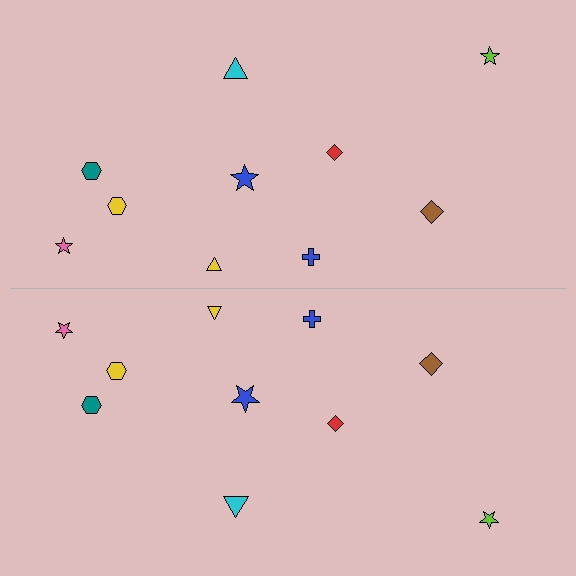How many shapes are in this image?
There are 20 shapes in this image.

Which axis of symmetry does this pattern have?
The pattern has a horizontal axis of symmetry running through the center of the image.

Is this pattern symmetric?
Yes, this pattern has bilateral (reflection) symmetry.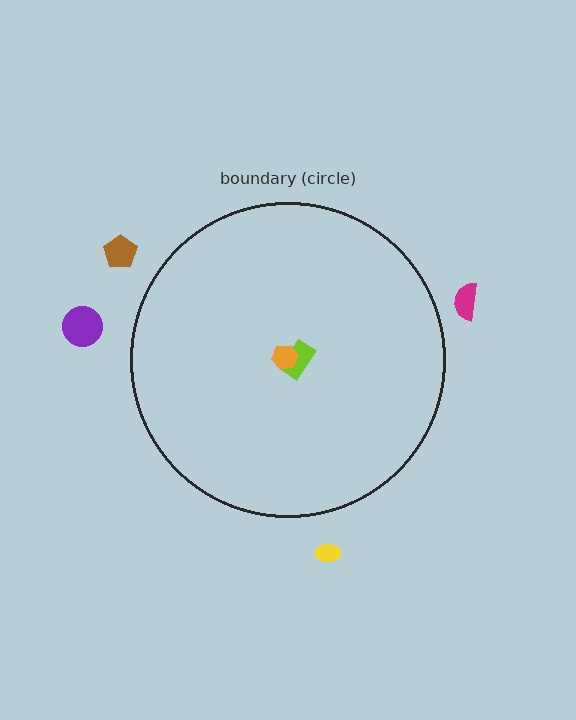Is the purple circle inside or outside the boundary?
Outside.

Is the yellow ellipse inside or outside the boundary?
Outside.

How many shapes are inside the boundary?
2 inside, 4 outside.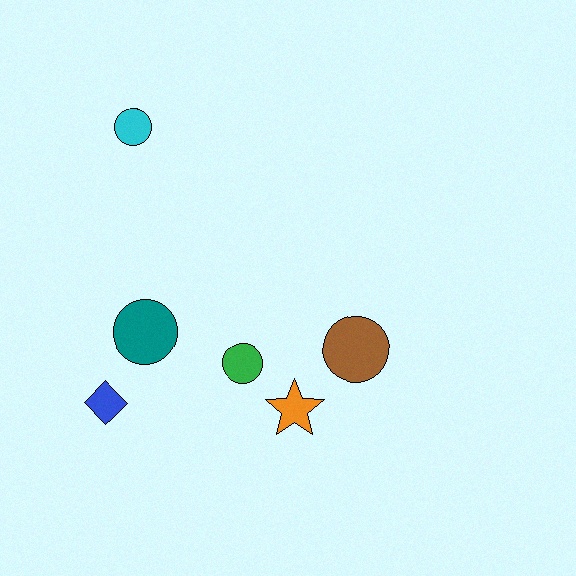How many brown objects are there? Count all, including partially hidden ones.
There is 1 brown object.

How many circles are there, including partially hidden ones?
There are 4 circles.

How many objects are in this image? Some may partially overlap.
There are 6 objects.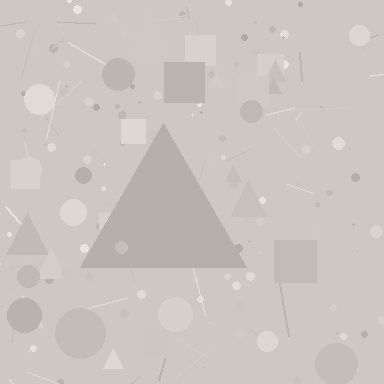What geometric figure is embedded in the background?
A triangle is embedded in the background.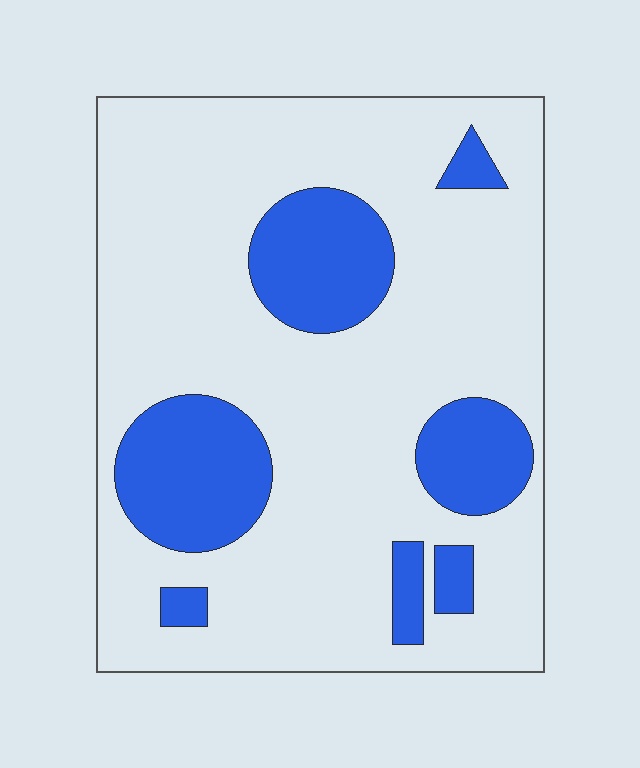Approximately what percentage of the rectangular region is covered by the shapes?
Approximately 25%.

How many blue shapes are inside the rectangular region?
7.